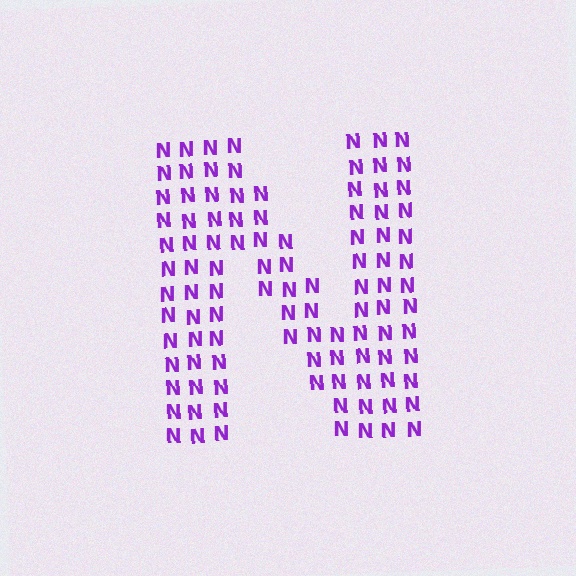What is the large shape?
The large shape is the letter N.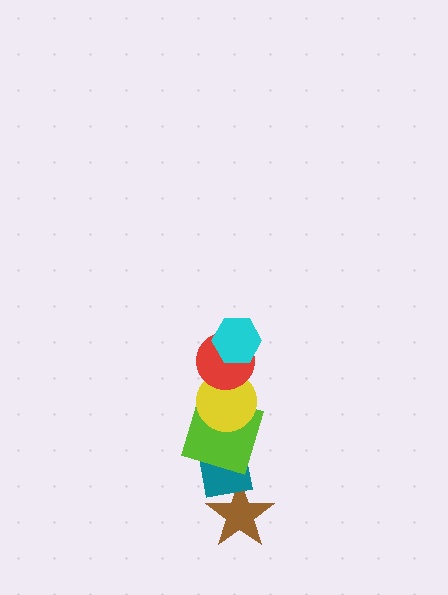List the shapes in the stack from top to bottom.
From top to bottom: the cyan hexagon, the red circle, the yellow circle, the lime square, the teal square, the brown star.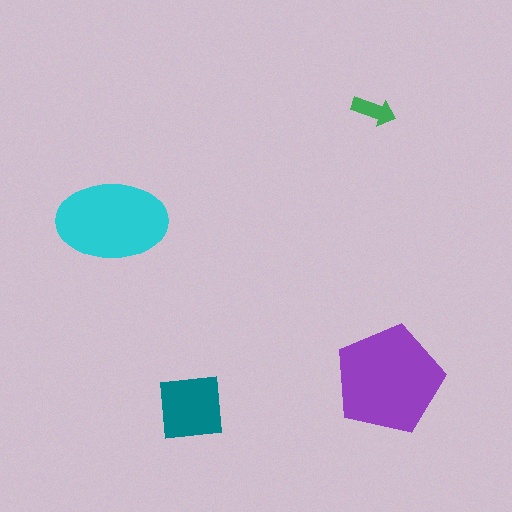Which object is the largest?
The purple pentagon.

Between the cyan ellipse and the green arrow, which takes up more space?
The cyan ellipse.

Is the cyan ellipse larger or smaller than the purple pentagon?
Smaller.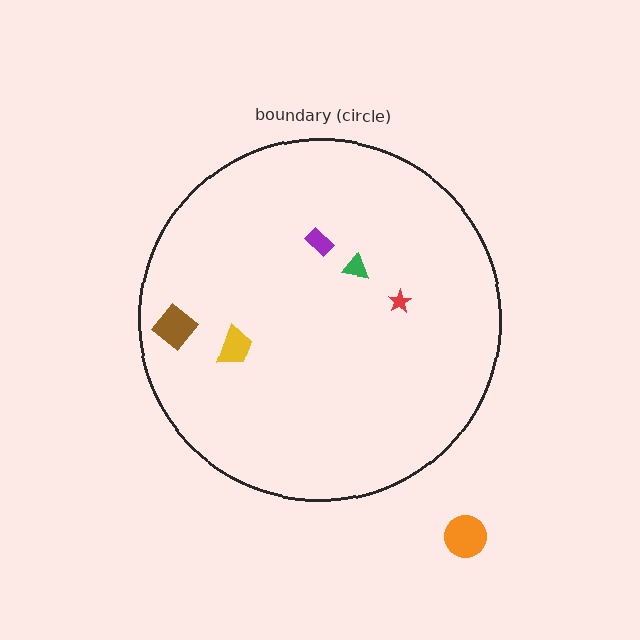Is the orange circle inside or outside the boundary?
Outside.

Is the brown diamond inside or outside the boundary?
Inside.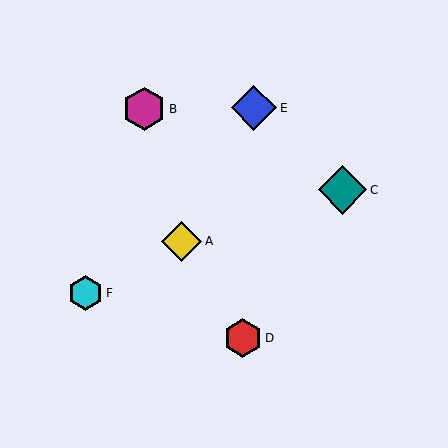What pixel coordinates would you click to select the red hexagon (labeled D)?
Click at (243, 338) to select the red hexagon D.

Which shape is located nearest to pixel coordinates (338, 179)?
The teal diamond (labeled C) at (342, 190) is nearest to that location.